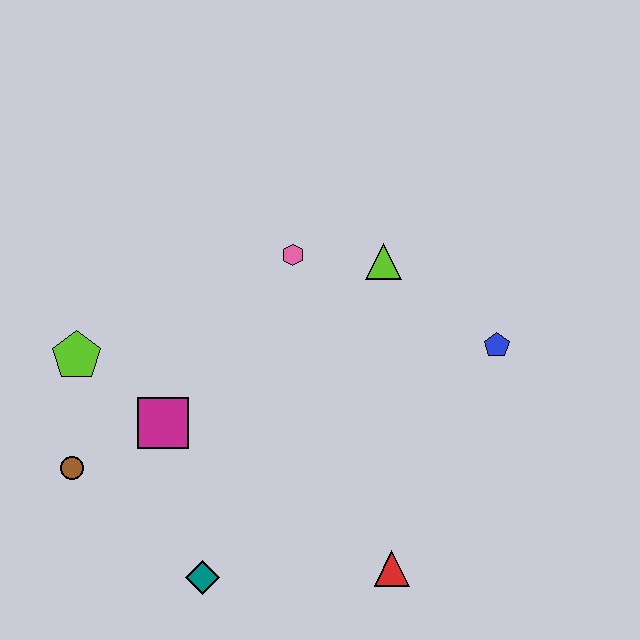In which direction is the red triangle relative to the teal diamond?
The red triangle is to the right of the teal diamond.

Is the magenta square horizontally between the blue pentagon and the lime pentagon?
Yes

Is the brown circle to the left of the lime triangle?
Yes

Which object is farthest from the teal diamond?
The blue pentagon is farthest from the teal diamond.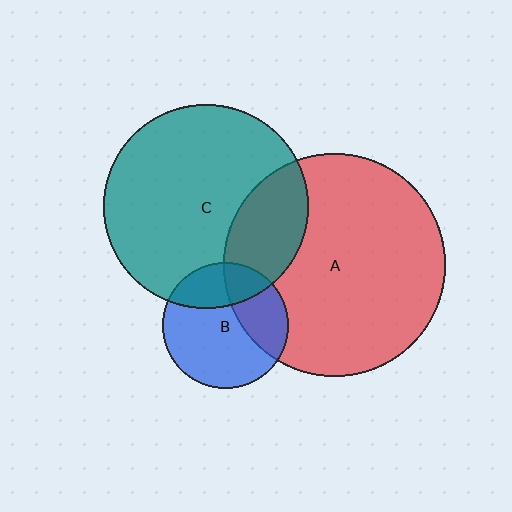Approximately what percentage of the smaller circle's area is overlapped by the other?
Approximately 25%.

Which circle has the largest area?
Circle A (red).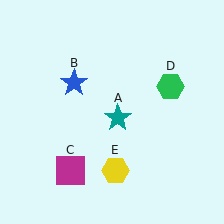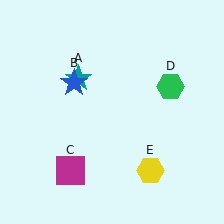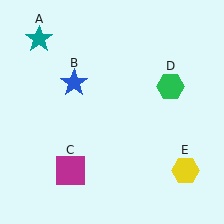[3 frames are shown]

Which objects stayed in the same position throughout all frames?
Blue star (object B) and magenta square (object C) and green hexagon (object D) remained stationary.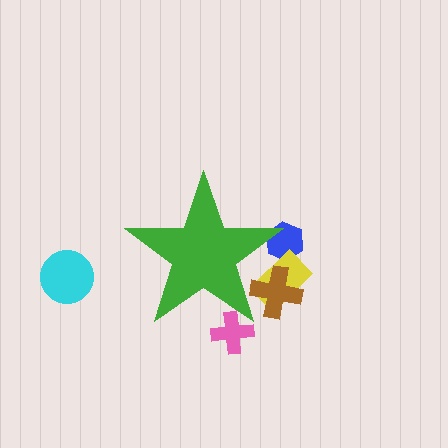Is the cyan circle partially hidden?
No, the cyan circle is fully visible.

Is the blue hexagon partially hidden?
Yes, the blue hexagon is partially hidden behind the green star.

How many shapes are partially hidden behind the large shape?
4 shapes are partially hidden.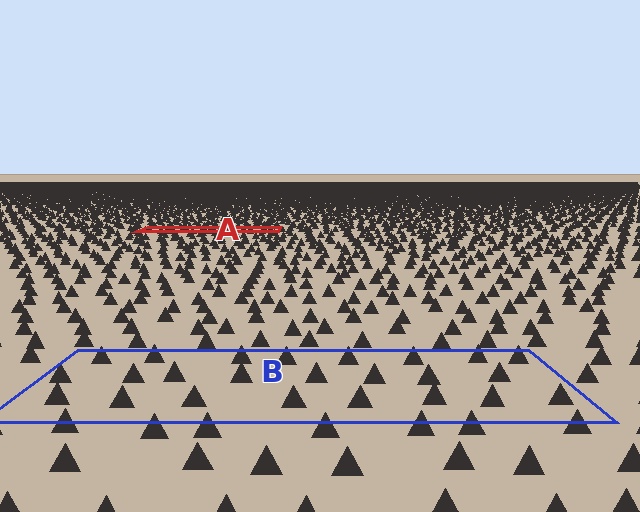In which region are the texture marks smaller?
The texture marks are smaller in region A, because it is farther away.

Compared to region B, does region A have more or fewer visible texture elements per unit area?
Region A has more texture elements per unit area — they are packed more densely because it is farther away.